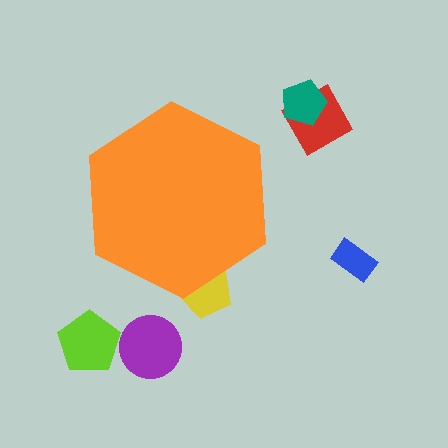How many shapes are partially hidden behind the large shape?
1 shape is partially hidden.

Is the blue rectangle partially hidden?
No, the blue rectangle is fully visible.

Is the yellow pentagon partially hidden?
Yes, the yellow pentagon is partially hidden behind the orange hexagon.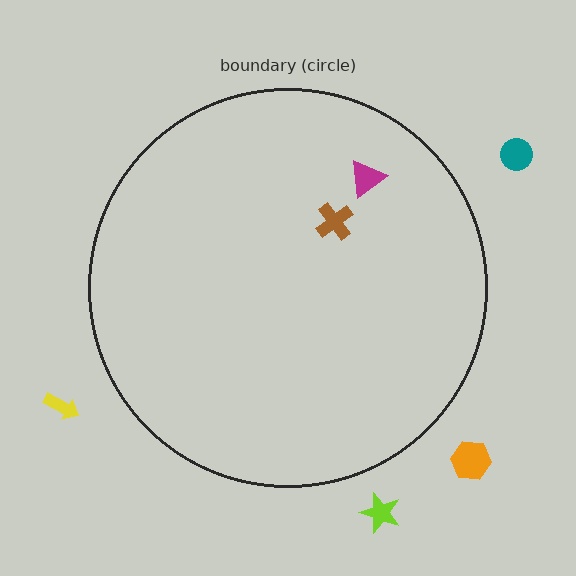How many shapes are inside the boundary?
2 inside, 4 outside.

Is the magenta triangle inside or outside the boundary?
Inside.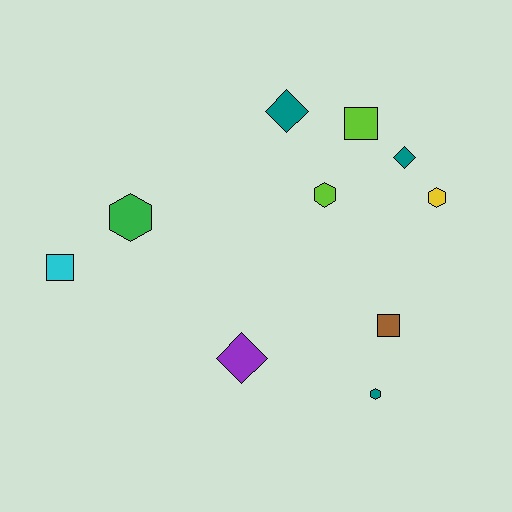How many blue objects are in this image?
There are no blue objects.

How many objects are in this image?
There are 10 objects.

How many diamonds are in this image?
There are 3 diamonds.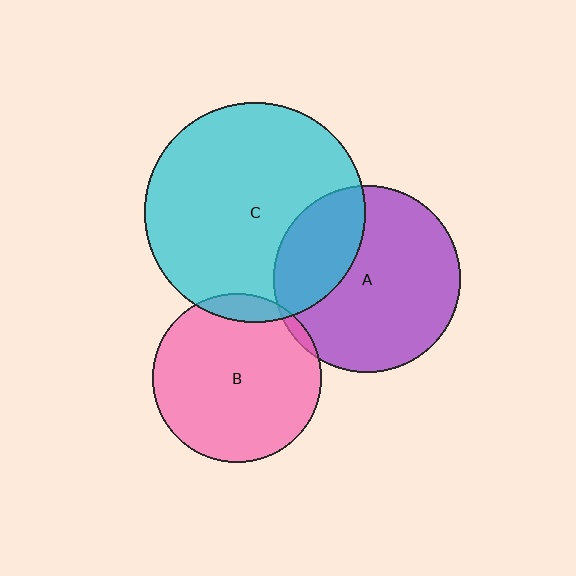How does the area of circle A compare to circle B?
Approximately 1.2 times.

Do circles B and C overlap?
Yes.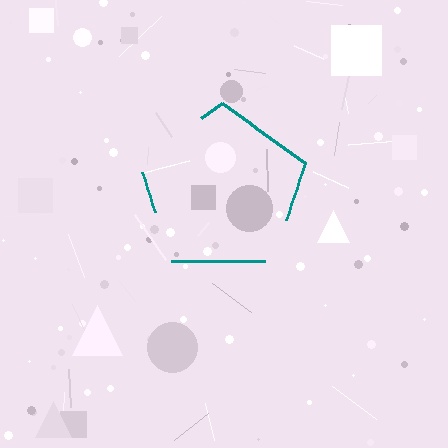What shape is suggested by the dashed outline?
The dashed outline suggests a pentagon.